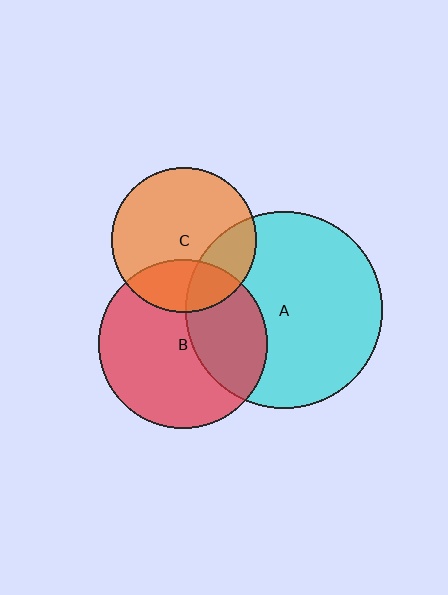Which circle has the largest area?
Circle A (cyan).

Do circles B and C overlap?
Yes.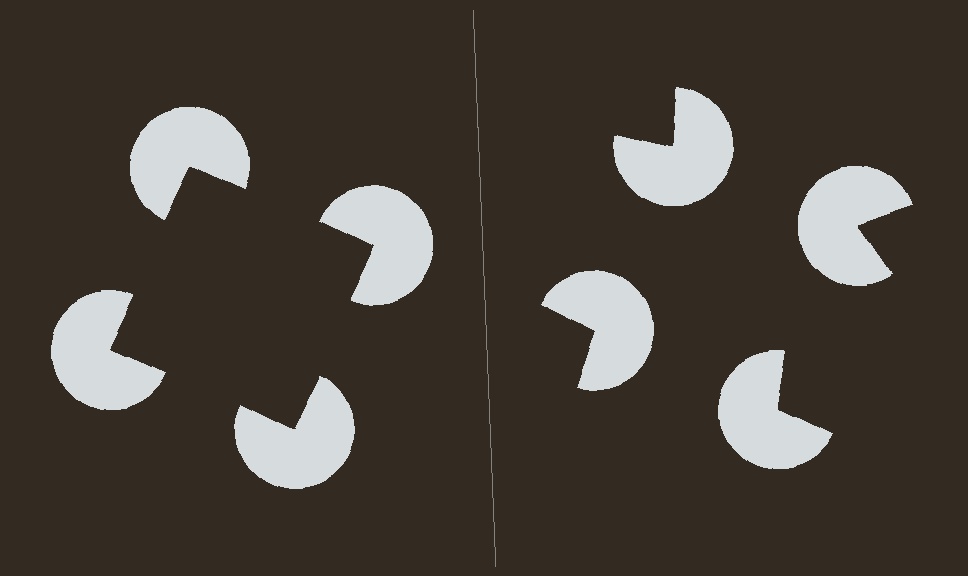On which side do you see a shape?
An illusory square appears on the left side. On the right side the wedge cuts are rotated, so no coherent shape forms.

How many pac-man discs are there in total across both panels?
8 — 4 on each side.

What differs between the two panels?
The pac-man discs are positioned identically on both sides; only the wedge orientations differ. On the left they align to a square; on the right they are misaligned.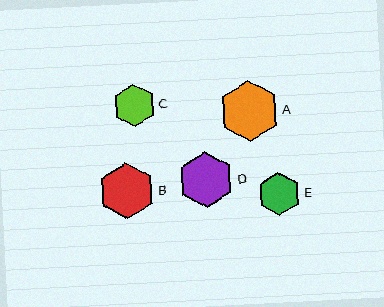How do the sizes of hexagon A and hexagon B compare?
Hexagon A and hexagon B are approximately the same size.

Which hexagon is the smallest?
Hexagon C is the smallest with a size of approximately 43 pixels.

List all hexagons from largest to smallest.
From largest to smallest: A, B, D, E, C.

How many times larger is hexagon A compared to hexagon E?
Hexagon A is approximately 1.4 times the size of hexagon E.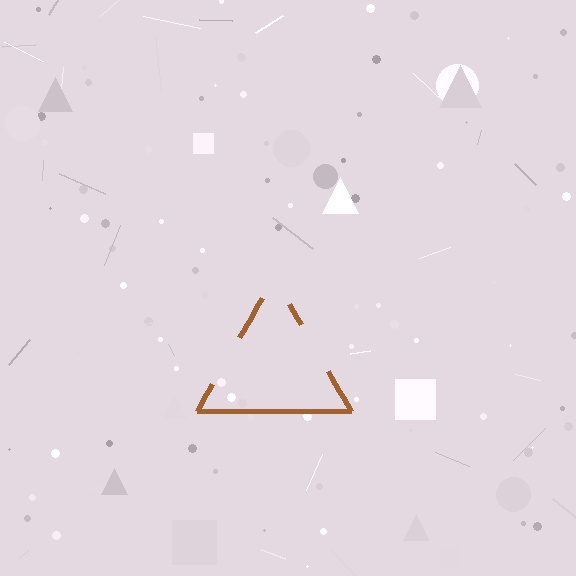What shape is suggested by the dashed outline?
The dashed outline suggests a triangle.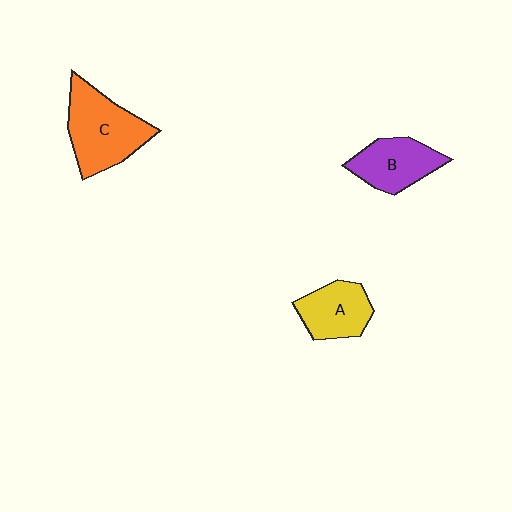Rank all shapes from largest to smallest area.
From largest to smallest: C (orange), B (purple), A (yellow).